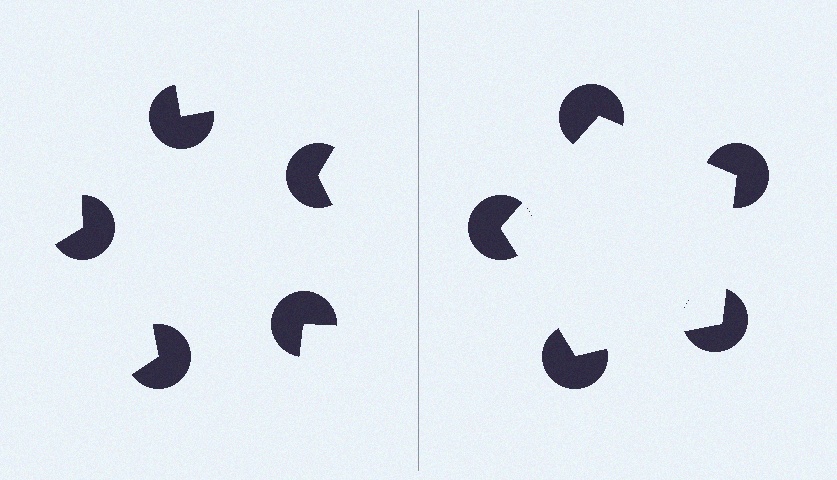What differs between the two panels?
The pac-man discs are positioned identically on both sides; only the wedge orientations differ. On the right they align to a pentagon; on the left they are misaligned.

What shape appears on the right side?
An illusory pentagon.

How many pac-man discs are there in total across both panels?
10 — 5 on each side.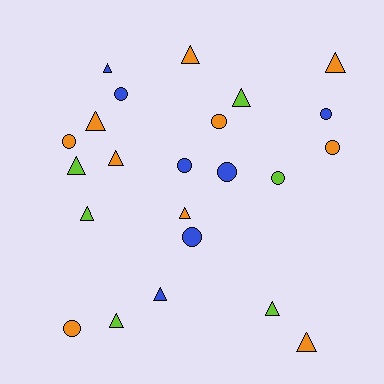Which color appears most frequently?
Orange, with 10 objects.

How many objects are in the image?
There are 23 objects.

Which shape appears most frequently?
Triangle, with 13 objects.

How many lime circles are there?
There is 1 lime circle.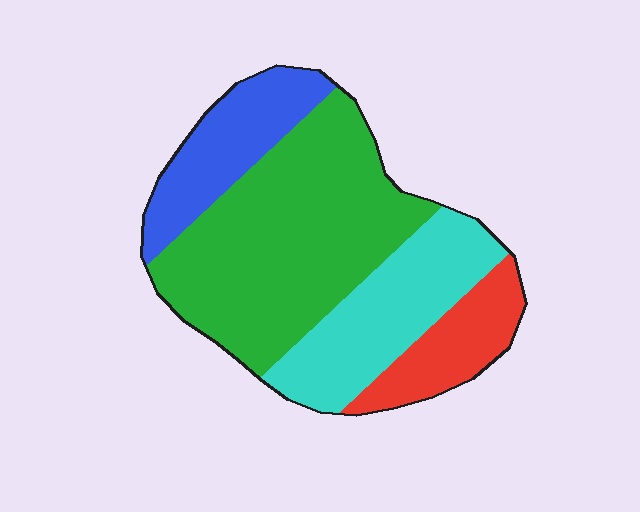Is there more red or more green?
Green.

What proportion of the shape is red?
Red covers around 15% of the shape.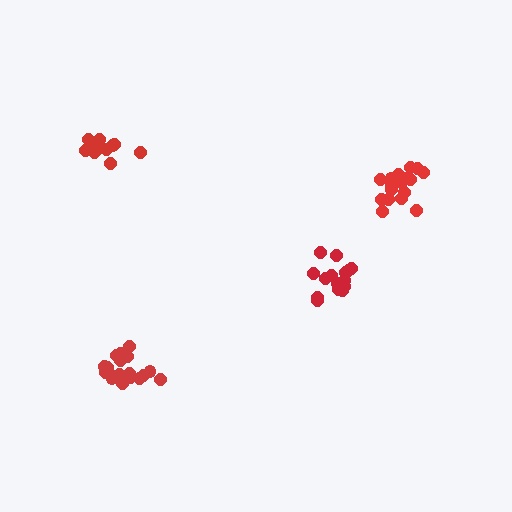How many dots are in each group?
Group 1: 16 dots, Group 2: 18 dots, Group 3: 19 dots, Group 4: 14 dots (67 total).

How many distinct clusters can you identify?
There are 4 distinct clusters.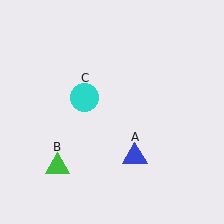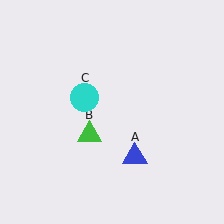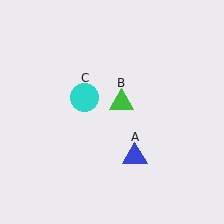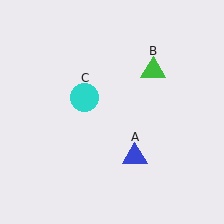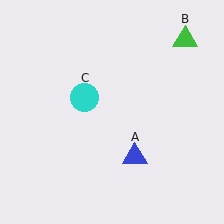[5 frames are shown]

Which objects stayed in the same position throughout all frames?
Blue triangle (object A) and cyan circle (object C) remained stationary.